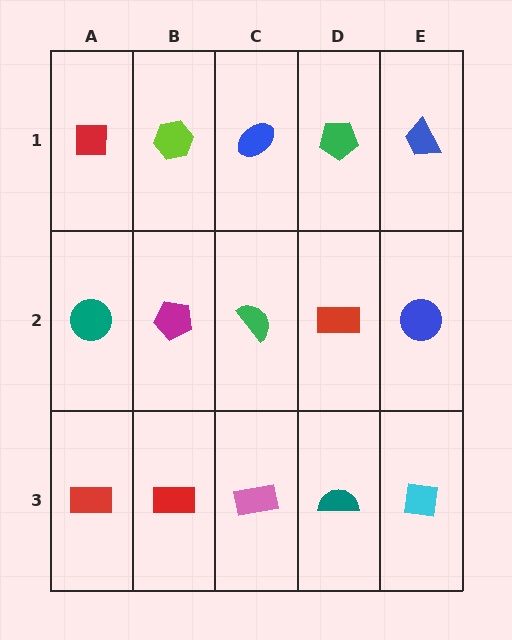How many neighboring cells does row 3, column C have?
3.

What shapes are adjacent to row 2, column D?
A green pentagon (row 1, column D), a teal semicircle (row 3, column D), a green semicircle (row 2, column C), a blue circle (row 2, column E).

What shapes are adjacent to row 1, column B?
A magenta pentagon (row 2, column B), a red square (row 1, column A), a blue ellipse (row 1, column C).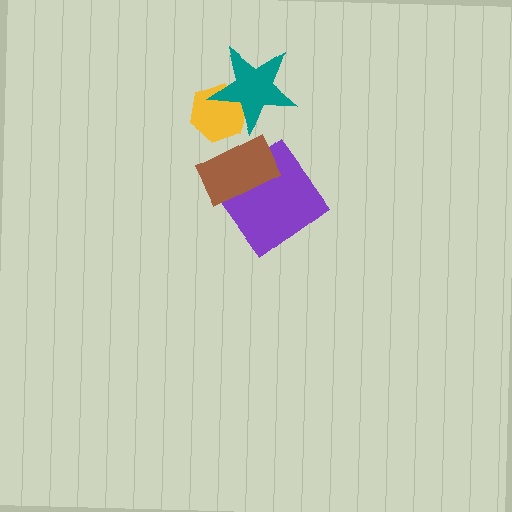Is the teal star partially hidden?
No, no other shape covers it.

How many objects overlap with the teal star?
1 object overlaps with the teal star.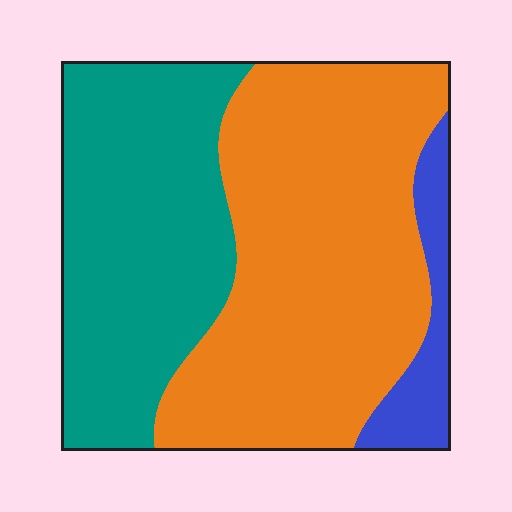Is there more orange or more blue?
Orange.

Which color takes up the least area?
Blue, at roughly 10%.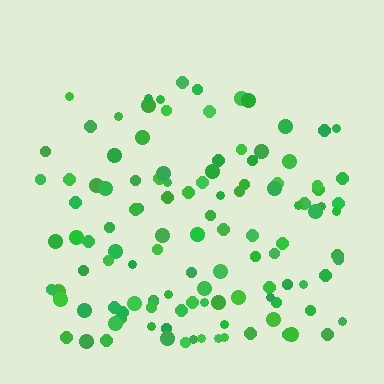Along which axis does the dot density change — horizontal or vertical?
Vertical.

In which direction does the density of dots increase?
From top to bottom, with the bottom side densest.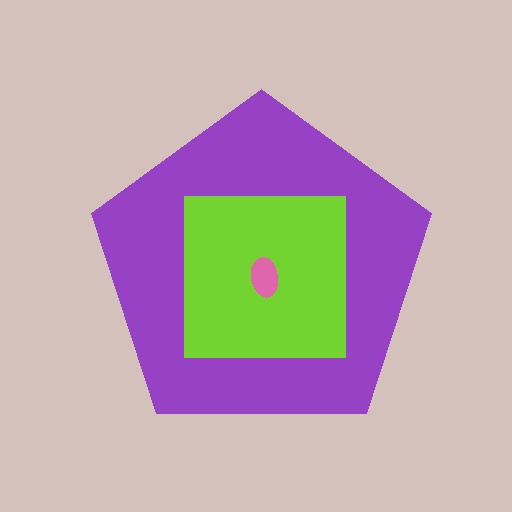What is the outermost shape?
The purple pentagon.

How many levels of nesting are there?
3.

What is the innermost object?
The pink ellipse.